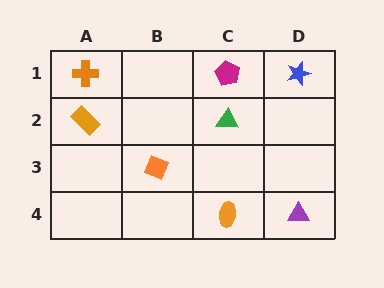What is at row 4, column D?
A purple triangle.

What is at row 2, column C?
A green triangle.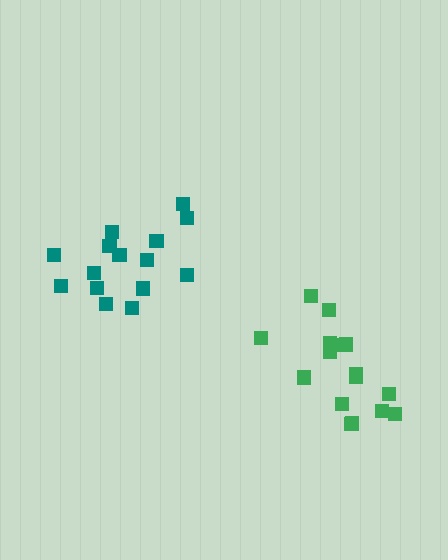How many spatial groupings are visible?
There are 2 spatial groupings.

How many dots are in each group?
Group 1: 16 dots, Group 2: 15 dots (31 total).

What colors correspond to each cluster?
The clusters are colored: green, teal.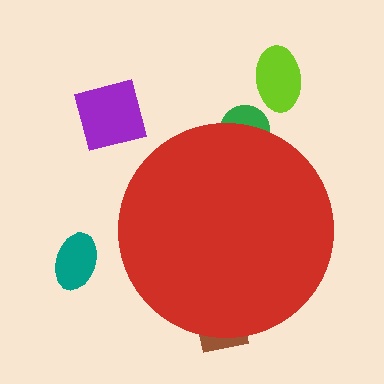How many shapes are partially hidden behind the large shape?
2 shapes are partially hidden.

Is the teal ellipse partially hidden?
No, the teal ellipse is fully visible.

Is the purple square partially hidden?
No, the purple square is fully visible.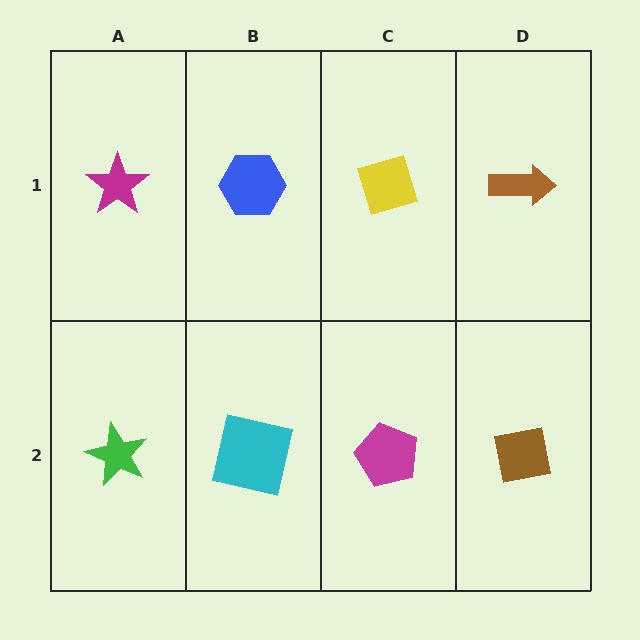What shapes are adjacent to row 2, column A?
A magenta star (row 1, column A), a cyan square (row 2, column B).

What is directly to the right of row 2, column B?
A magenta pentagon.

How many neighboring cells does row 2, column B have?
3.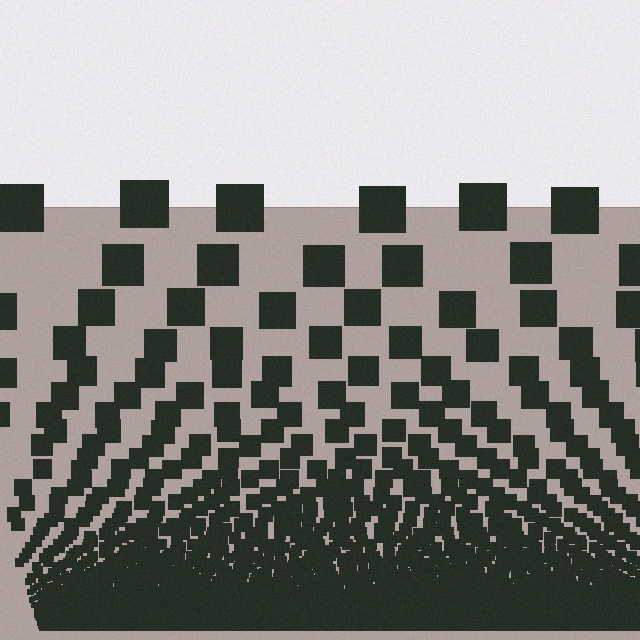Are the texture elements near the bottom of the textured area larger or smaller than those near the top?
Smaller. The gradient is inverted — elements near the bottom are smaller and denser.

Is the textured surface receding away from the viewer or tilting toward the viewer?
The surface appears to tilt toward the viewer. Texture elements get larger and sparser toward the top.